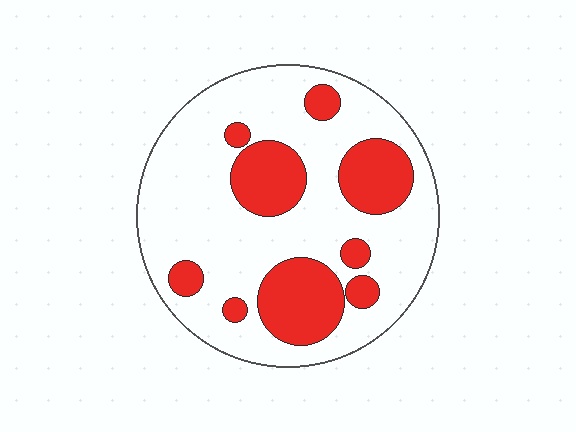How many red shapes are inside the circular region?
9.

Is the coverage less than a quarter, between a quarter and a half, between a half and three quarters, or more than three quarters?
Between a quarter and a half.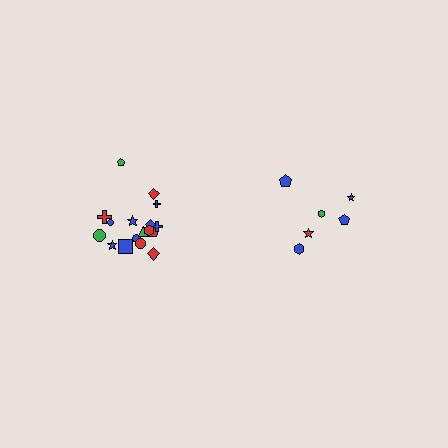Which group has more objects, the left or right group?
The left group.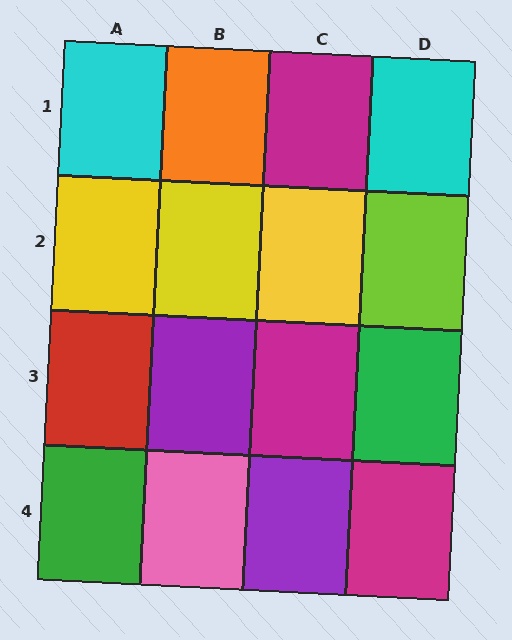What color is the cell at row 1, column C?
Magenta.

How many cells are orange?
1 cell is orange.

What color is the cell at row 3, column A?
Red.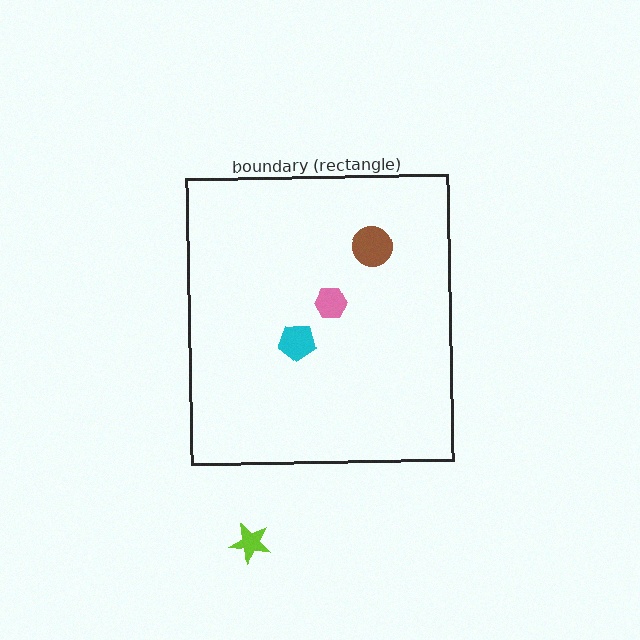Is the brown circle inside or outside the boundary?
Inside.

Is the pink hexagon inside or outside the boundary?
Inside.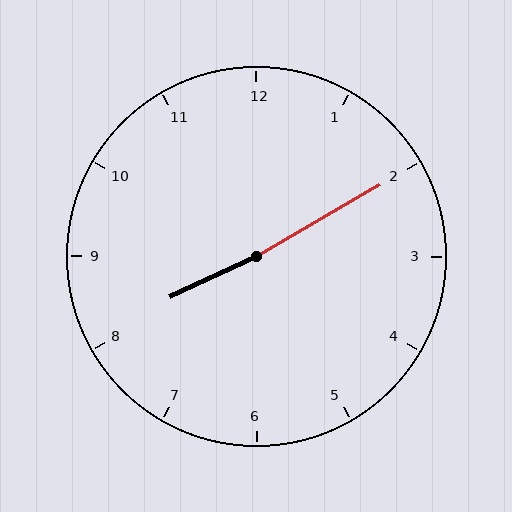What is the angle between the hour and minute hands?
Approximately 175 degrees.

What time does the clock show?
8:10.